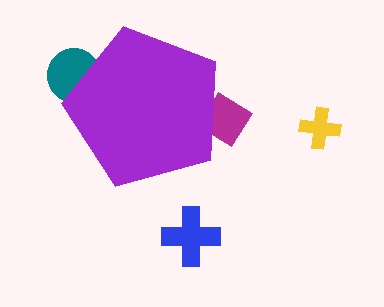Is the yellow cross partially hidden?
No, the yellow cross is fully visible.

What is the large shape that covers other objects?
A purple pentagon.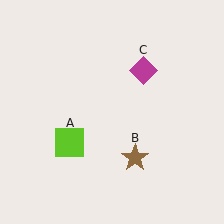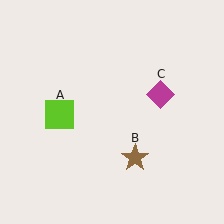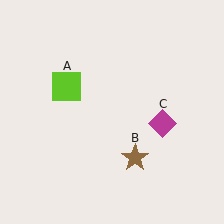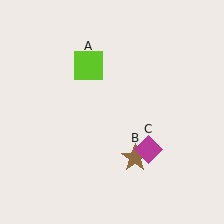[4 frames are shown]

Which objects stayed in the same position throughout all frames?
Brown star (object B) remained stationary.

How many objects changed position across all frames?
2 objects changed position: lime square (object A), magenta diamond (object C).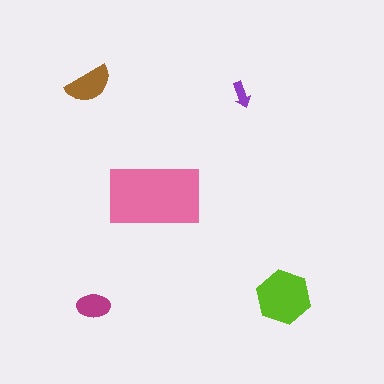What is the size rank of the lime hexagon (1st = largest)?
2nd.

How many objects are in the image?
There are 5 objects in the image.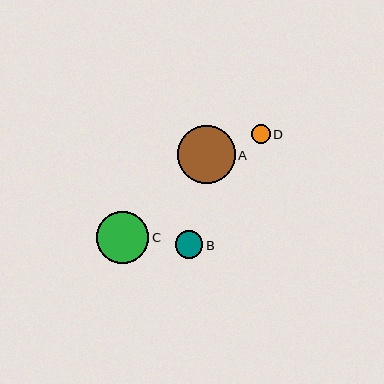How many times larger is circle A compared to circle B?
Circle A is approximately 2.1 times the size of circle B.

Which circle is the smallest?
Circle D is the smallest with a size of approximately 19 pixels.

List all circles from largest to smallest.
From largest to smallest: A, C, B, D.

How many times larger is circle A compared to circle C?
Circle A is approximately 1.1 times the size of circle C.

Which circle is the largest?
Circle A is the largest with a size of approximately 58 pixels.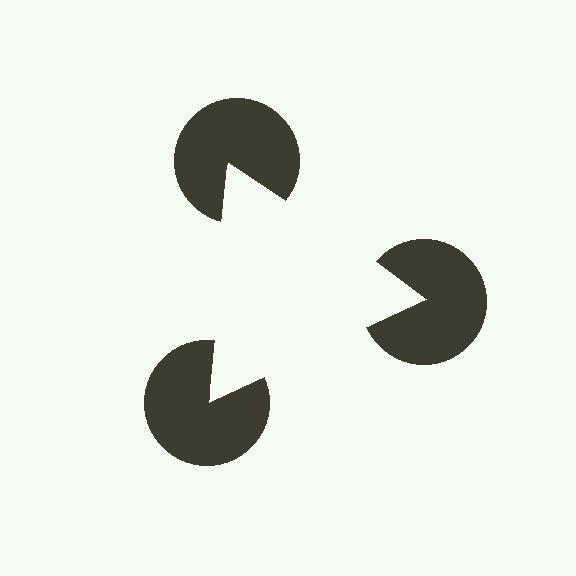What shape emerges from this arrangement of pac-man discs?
An illusory triangle — its edges are inferred from the aligned wedge cuts in the pac-man discs, not physically drawn.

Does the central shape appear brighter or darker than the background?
It typically appears slightly brighter than the background, even though no actual brightness change is drawn.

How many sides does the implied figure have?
3 sides.